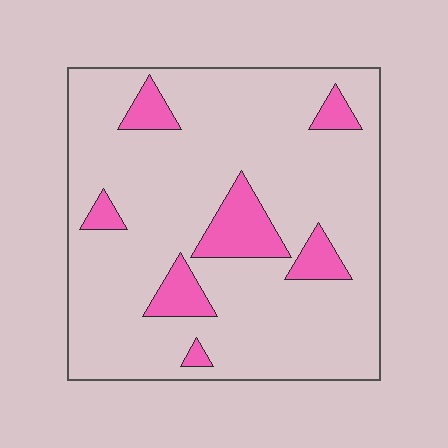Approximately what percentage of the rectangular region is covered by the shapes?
Approximately 15%.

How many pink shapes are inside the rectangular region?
7.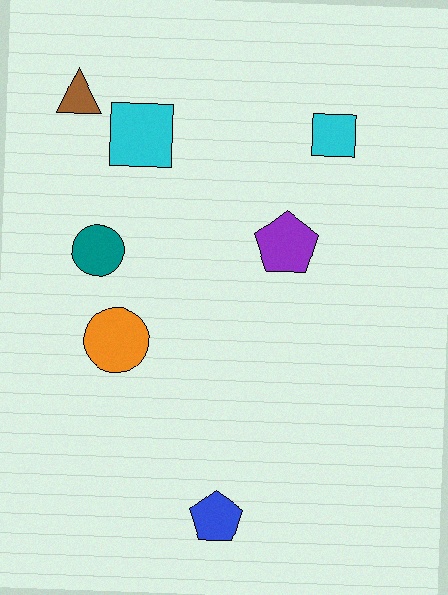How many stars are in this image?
There are no stars.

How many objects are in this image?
There are 7 objects.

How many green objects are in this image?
There are no green objects.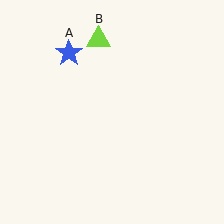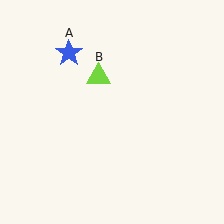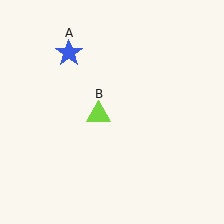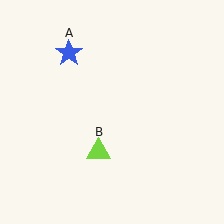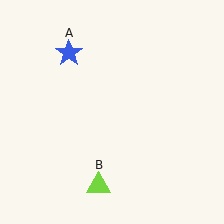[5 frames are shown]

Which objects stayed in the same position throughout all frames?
Blue star (object A) remained stationary.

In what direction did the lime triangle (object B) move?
The lime triangle (object B) moved down.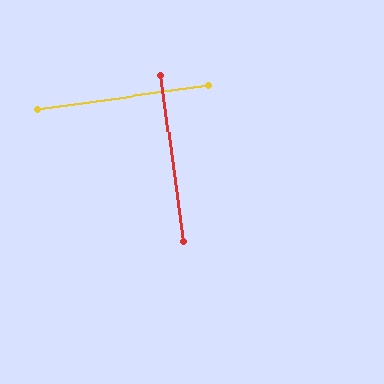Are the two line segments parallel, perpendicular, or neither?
Perpendicular — they meet at approximately 90°.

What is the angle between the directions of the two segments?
Approximately 90 degrees.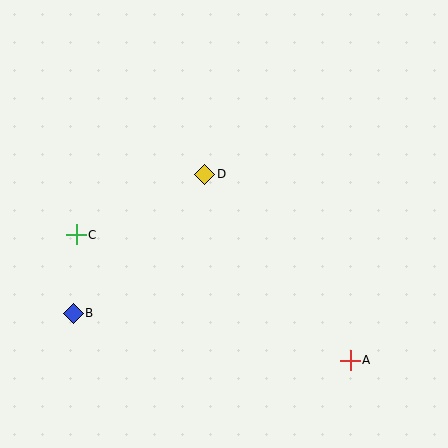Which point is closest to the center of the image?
Point D at (205, 174) is closest to the center.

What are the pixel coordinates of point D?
Point D is at (205, 174).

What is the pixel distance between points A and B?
The distance between A and B is 281 pixels.